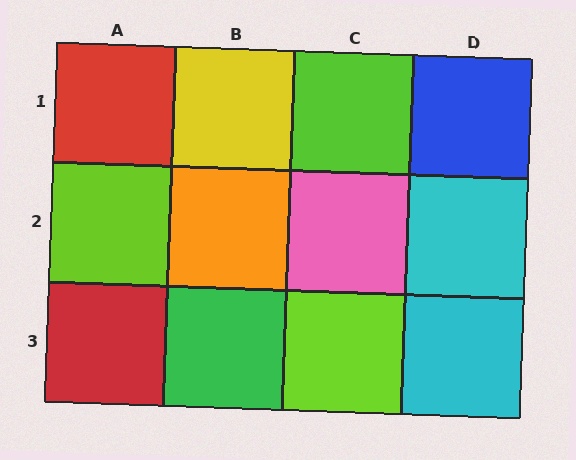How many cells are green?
1 cell is green.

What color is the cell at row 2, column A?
Lime.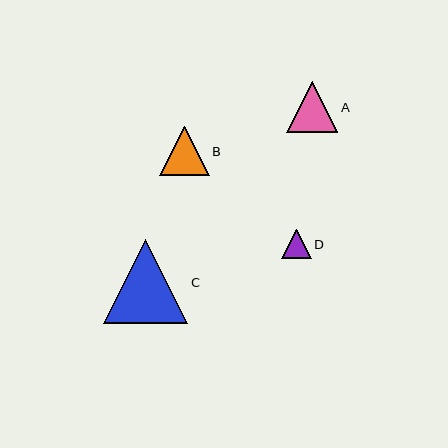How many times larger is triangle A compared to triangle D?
Triangle A is approximately 1.7 times the size of triangle D.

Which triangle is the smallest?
Triangle D is the smallest with a size of approximately 30 pixels.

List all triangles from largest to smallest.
From largest to smallest: C, A, B, D.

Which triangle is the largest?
Triangle C is the largest with a size of approximately 84 pixels.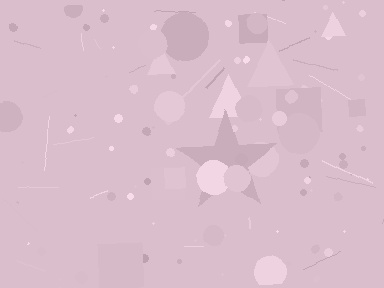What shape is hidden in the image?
A star is hidden in the image.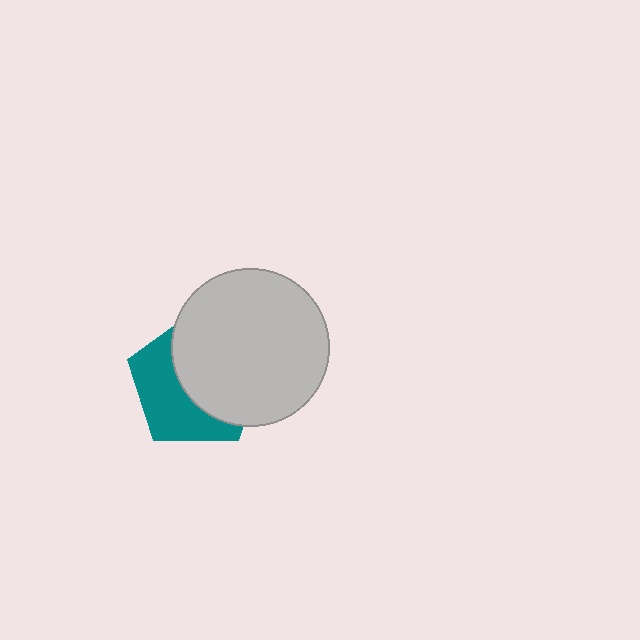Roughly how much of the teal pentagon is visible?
A small part of it is visible (roughly 45%).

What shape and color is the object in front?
The object in front is a light gray circle.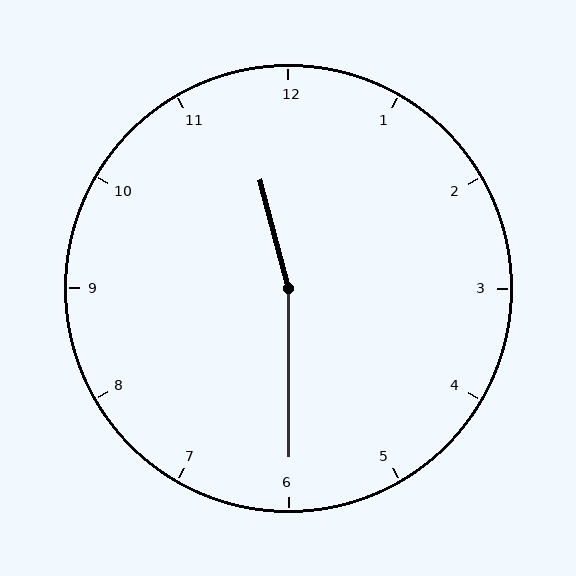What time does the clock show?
11:30.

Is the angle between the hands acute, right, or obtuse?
It is obtuse.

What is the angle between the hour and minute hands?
Approximately 165 degrees.